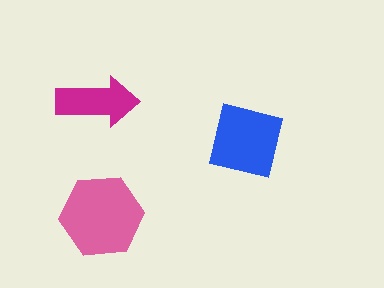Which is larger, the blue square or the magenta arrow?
The blue square.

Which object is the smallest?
The magenta arrow.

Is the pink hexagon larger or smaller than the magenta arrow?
Larger.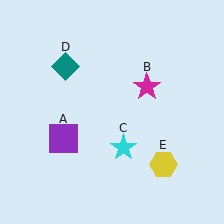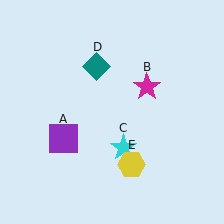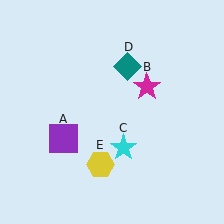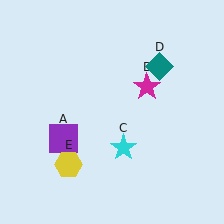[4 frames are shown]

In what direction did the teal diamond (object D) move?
The teal diamond (object D) moved right.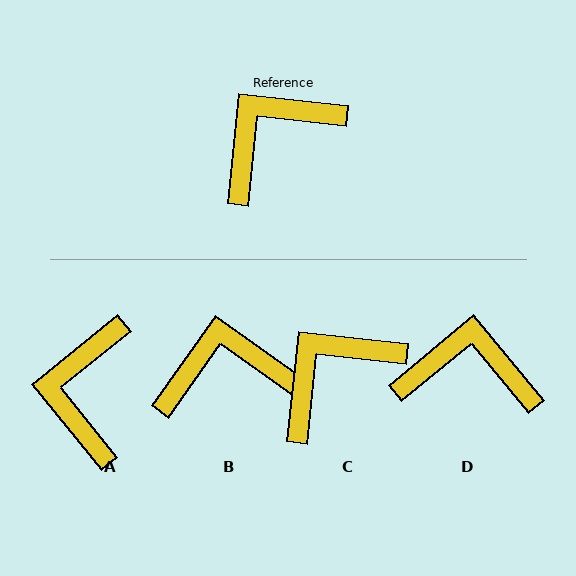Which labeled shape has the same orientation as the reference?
C.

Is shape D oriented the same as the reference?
No, it is off by about 44 degrees.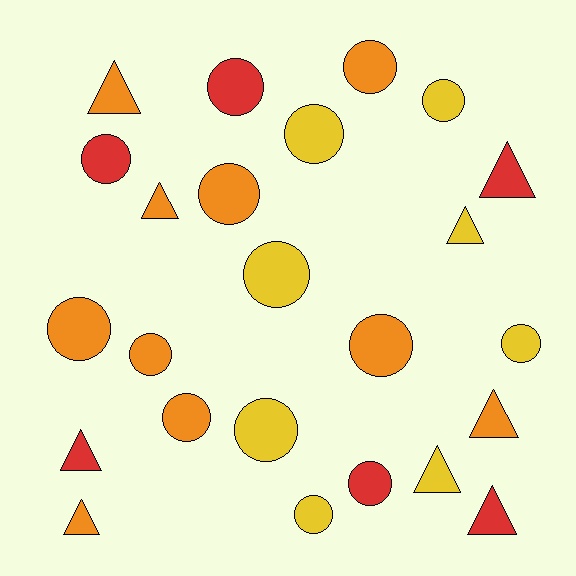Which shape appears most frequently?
Circle, with 15 objects.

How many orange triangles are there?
There are 4 orange triangles.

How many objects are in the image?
There are 24 objects.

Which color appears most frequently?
Orange, with 10 objects.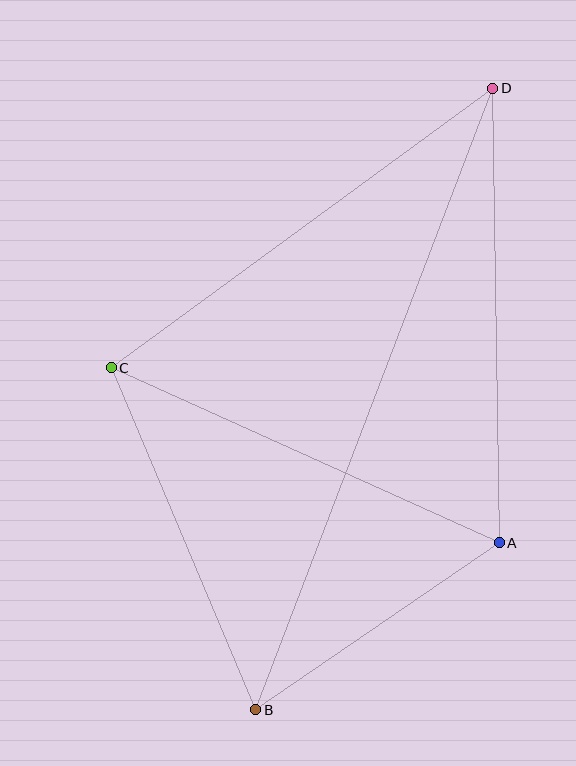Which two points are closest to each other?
Points A and B are closest to each other.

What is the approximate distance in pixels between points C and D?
The distance between C and D is approximately 473 pixels.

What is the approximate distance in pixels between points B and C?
The distance between B and C is approximately 371 pixels.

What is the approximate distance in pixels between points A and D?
The distance between A and D is approximately 455 pixels.